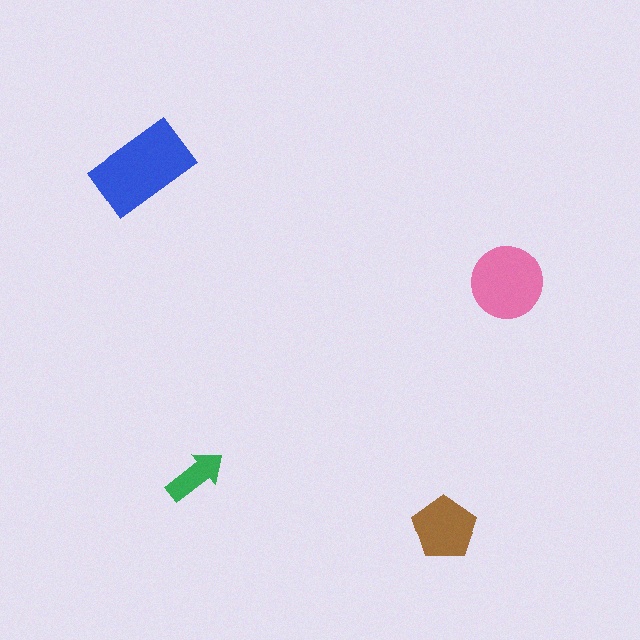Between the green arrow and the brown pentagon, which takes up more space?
The brown pentagon.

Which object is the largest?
The blue rectangle.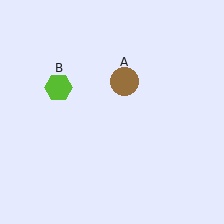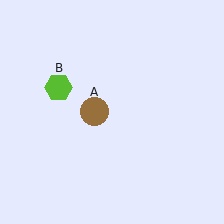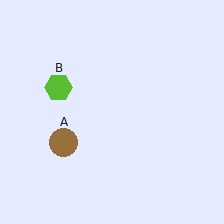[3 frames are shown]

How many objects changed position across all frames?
1 object changed position: brown circle (object A).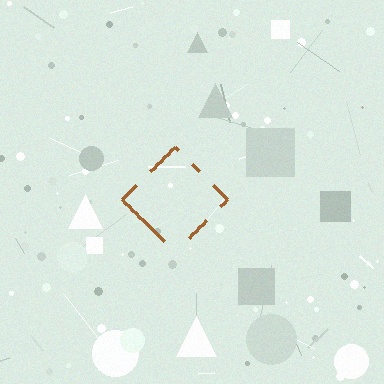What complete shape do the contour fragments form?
The contour fragments form a diamond.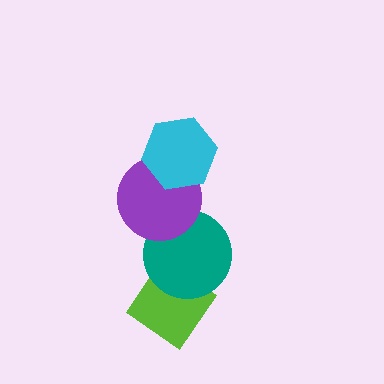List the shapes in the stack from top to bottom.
From top to bottom: the cyan hexagon, the purple circle, the teal circle, the lime diamond.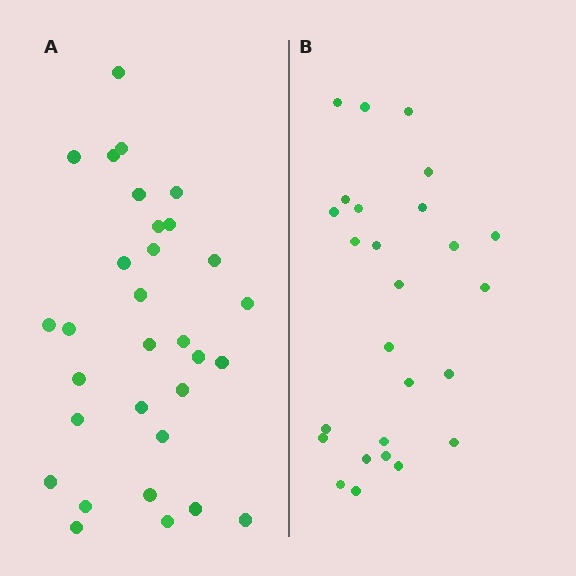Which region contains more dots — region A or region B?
Region A (the left region) has more dots.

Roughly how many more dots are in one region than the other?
Region A has about 5 more dots than region B.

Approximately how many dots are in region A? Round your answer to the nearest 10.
About 30 dots. (The exact count is 31, which rounds to 30.)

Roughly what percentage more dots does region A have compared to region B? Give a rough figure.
About 20% more.